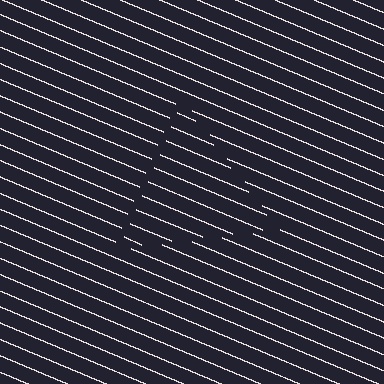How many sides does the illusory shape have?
3 sides — the line-ends trace a triangle.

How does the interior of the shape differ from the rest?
The interior of the shape contains the same grating, shifted by half a period — the contour is defined by the phase discontinuity where line-ends from the inner and outer gratings abut.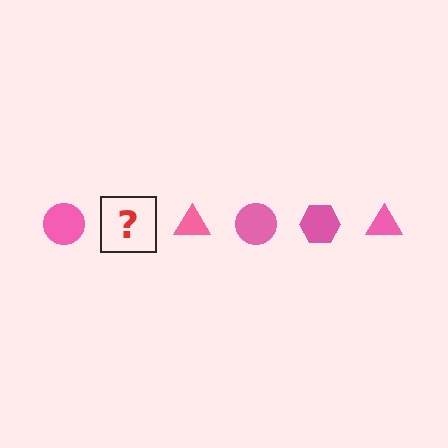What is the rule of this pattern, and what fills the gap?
The rule is that the pattern cycles through circle, hexagon, triangle shapes in pink. The gap should be filled with a pink hexagon.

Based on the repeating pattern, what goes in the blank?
The blank should be a pink hexagon.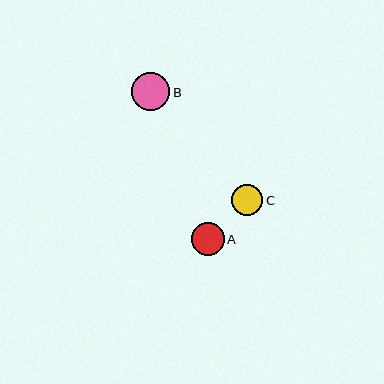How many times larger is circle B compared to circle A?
Circle B is approximately 1.2 times the size of circle A.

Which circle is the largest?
Circle B is the largest with a size of approximately 38 pixels.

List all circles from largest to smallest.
From largest to smallest: B, A, C.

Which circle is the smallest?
Circle C is the smallest with a size of approximately 32 pixels.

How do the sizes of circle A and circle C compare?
Circle A and circle C are approximately the same size.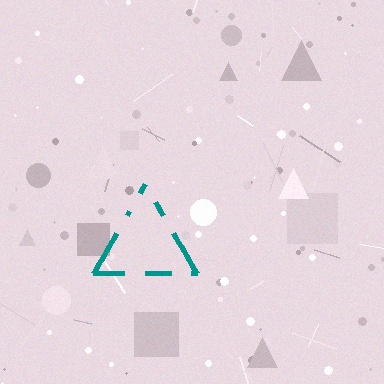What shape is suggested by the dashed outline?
The dashed outline suggests a triangle.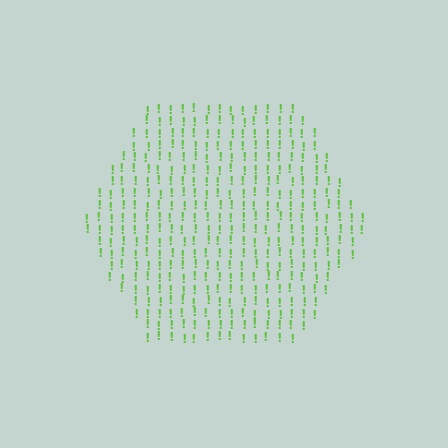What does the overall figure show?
The overall figure shows a hexagon.